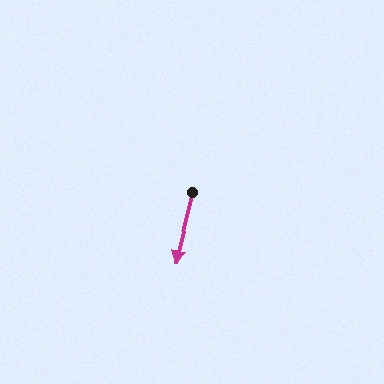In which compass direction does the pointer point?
South.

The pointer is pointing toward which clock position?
Roughly 6 o'clock.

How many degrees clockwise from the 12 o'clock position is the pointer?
Approximately 194 degrees.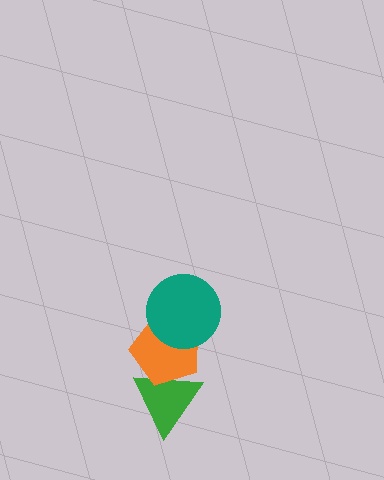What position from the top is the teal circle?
The teal circle is 1st from the top.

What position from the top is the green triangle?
The green triangle is 3rd from the top.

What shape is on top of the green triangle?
The orange pentagon is on top of the green triangle.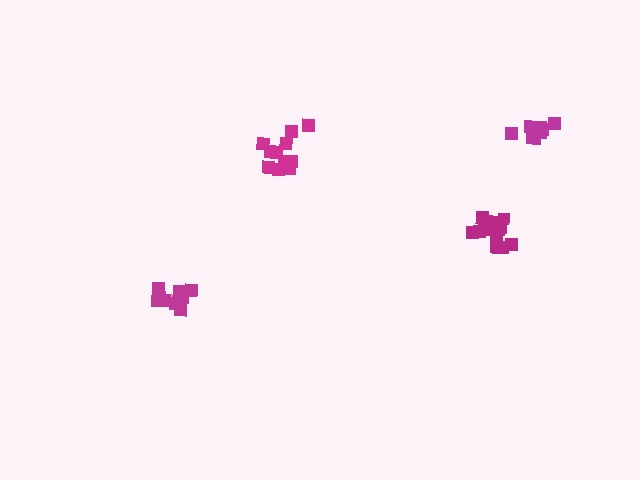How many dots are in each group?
Group 1: 13 dots, Group 2: 9 dots, Group 3: 13 dots, Group 4: 11 dots (46 total).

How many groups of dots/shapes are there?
There are 4 groups.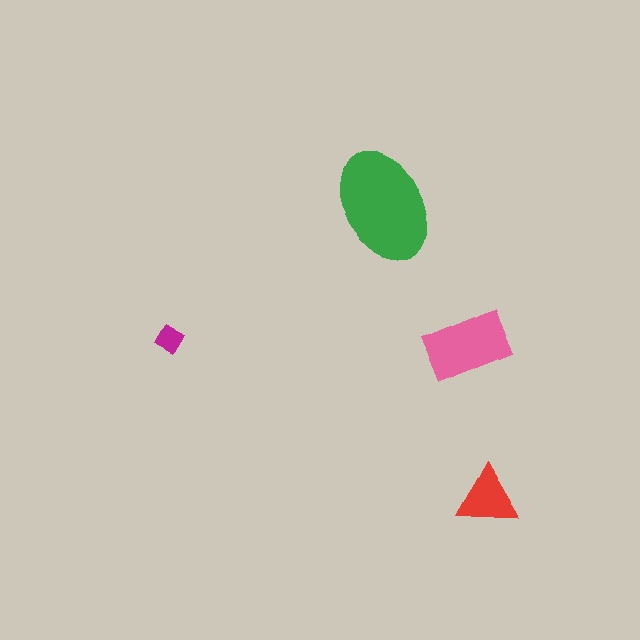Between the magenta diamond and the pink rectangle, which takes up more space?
The pink rectangle.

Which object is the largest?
The green ellipse.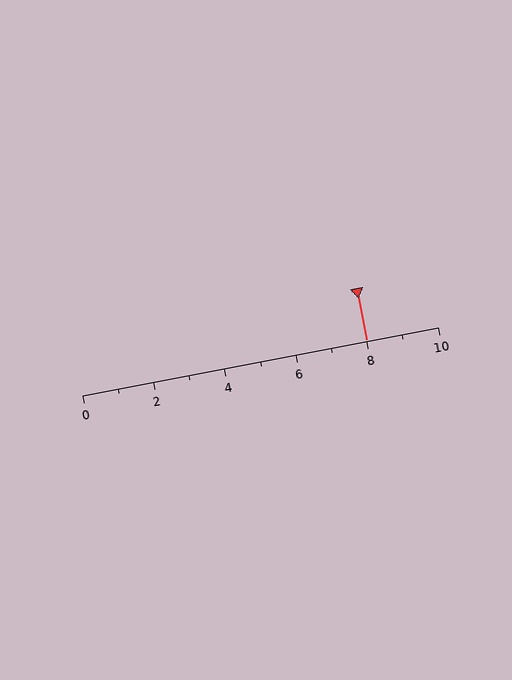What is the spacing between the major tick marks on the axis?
The major ticks are spaced 2 apart.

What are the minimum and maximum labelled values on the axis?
The axis runs from 0 to 10.